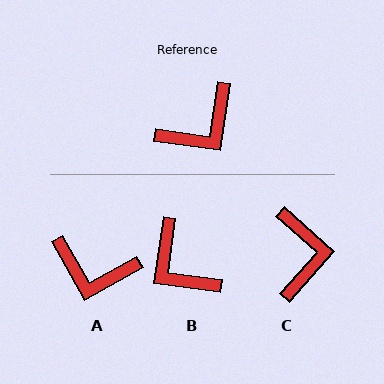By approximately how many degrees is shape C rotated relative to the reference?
Approximately 56 degrees counter-clockwise.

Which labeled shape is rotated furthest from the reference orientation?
B, about 90 degrees away.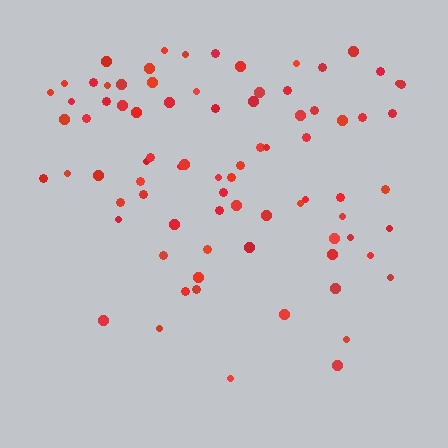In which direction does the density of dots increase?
From bottom to top, with the top side densest.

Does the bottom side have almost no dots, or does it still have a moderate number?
Still a moderate number, just noticeably fewer than the top.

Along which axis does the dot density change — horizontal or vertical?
Vertical.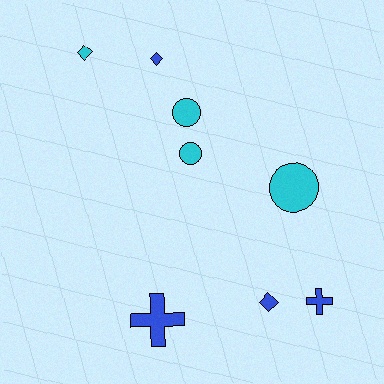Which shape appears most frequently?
Circle, with 3 objects.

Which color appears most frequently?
Cyan, with 4 objects.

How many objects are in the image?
There are 8 objects.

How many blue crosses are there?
There are 2 blue crosses.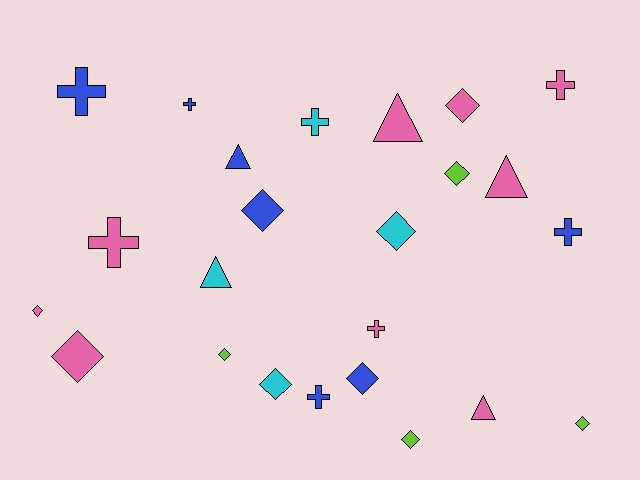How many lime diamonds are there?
There are 4 lime diamonds.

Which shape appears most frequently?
Diamond, with 11 objects.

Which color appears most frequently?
Pink, with 9 objects.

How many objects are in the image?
There are 24 objects.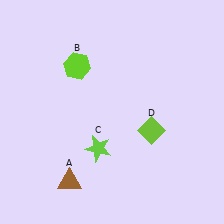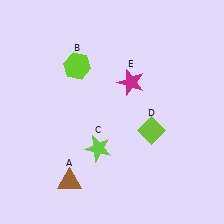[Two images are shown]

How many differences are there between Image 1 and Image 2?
There is 1 difference between the two images.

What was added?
A magenta star (E) was added in Image 2.